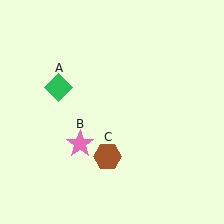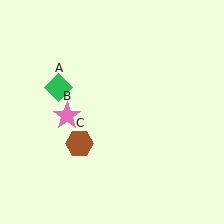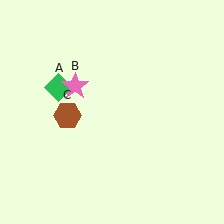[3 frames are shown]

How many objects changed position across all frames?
2 objects changed position: pink star (object B), brown hexagon (object C).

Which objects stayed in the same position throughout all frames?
Green diamond (object A) remained stationary.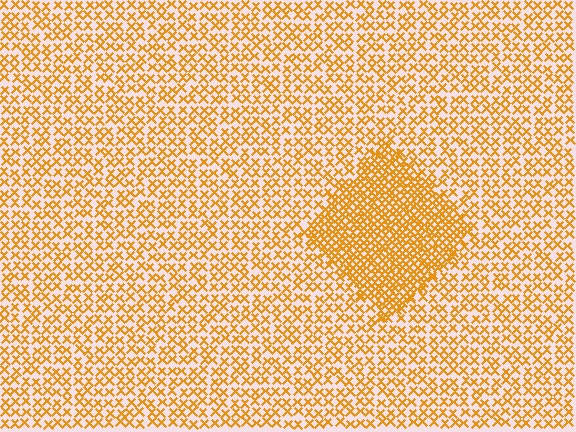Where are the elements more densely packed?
The elements are more densely packed inside the diamond boundary.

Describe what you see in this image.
The image contains small orange elements arranged at two different densities. A diamond-shaped region is visible where the elements are more densely packed than the surrounding area.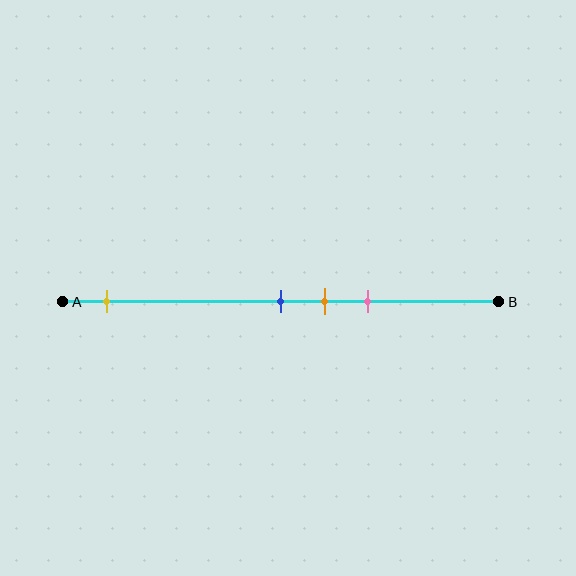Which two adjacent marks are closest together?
The blue and orange marks are the closest adjacent pair.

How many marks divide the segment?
There are 4 marks dividing the segment.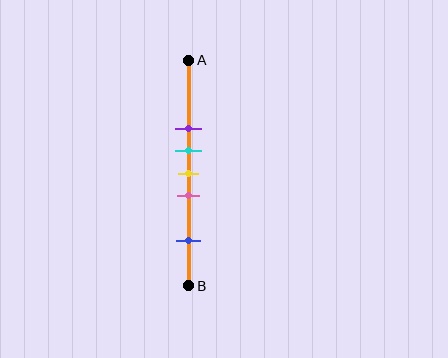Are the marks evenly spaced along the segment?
No, the marks are not evenly spaced.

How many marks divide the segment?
There are 5 marks dividing the segment.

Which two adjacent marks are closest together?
The cyan and yellow marks are the closest adjacent pair.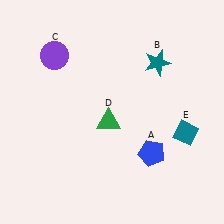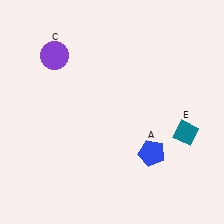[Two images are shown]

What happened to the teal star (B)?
The teal star (B) was removed in Image 2. It was in the top-right area of Image 1.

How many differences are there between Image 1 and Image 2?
There are 2 differences between the two images.